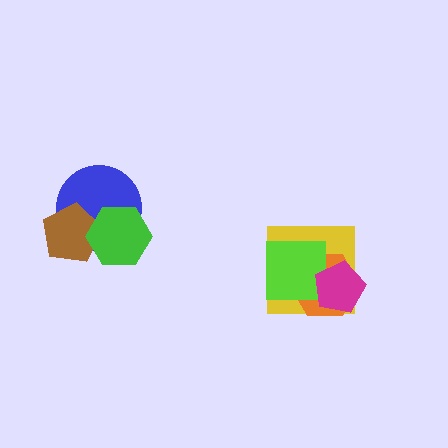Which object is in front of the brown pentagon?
The green hexagon is in front of the brown pentagon.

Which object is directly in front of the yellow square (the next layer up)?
The orange hexagon is directly in front of the yellow square.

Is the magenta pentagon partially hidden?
No, no other shape covers it.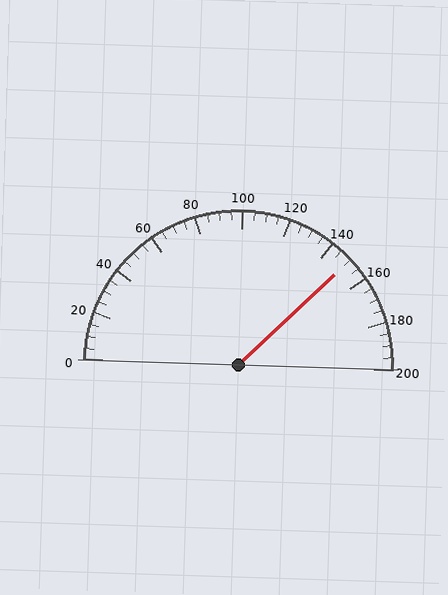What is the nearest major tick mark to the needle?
The nearest major tick mark is 160.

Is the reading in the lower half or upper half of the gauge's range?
The reading is in the upper half of the range (0 to 200).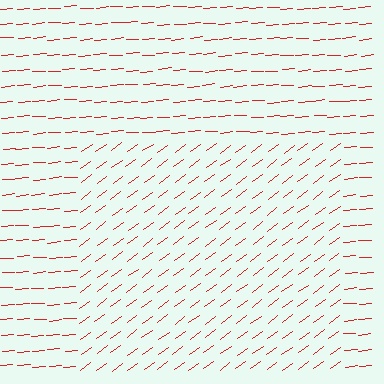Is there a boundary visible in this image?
Yes, there is a texture boundary formed by a change in line orientation.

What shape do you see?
I see a rectangle.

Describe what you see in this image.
The image is filled with small red line segments. A rectangle region in the image has lines oriented differently from the surrounding lines, creating a visible texture boundary.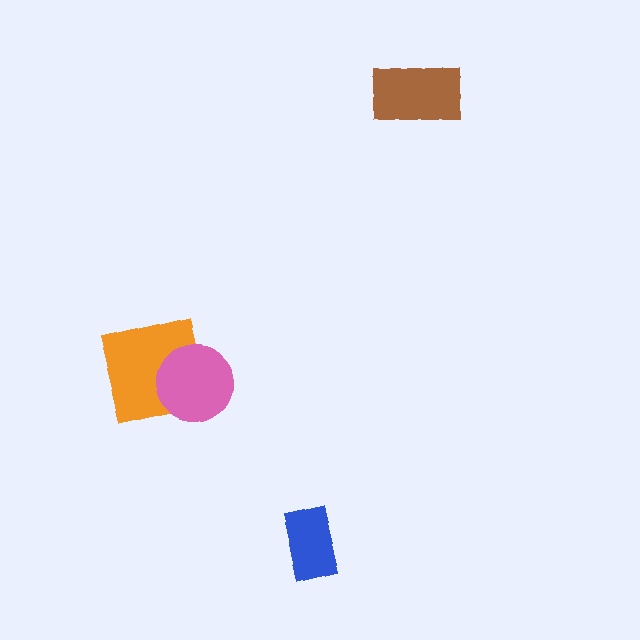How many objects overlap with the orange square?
1 object overlaps with the orange square.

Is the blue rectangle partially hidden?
No, no other shape covers it.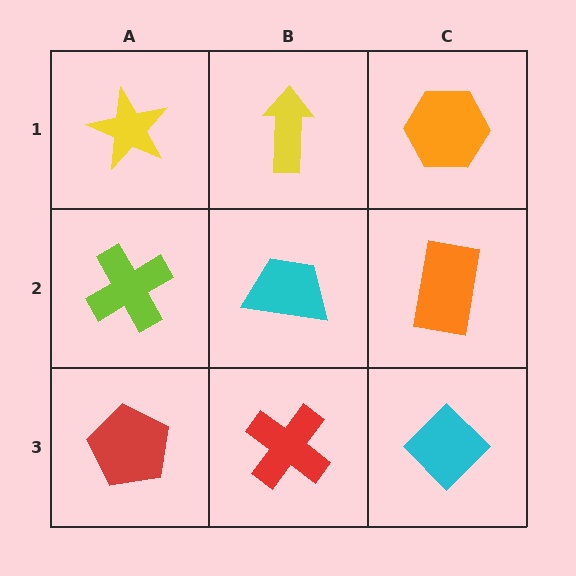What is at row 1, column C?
An orange hexagon.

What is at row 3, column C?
A cyan diamond.